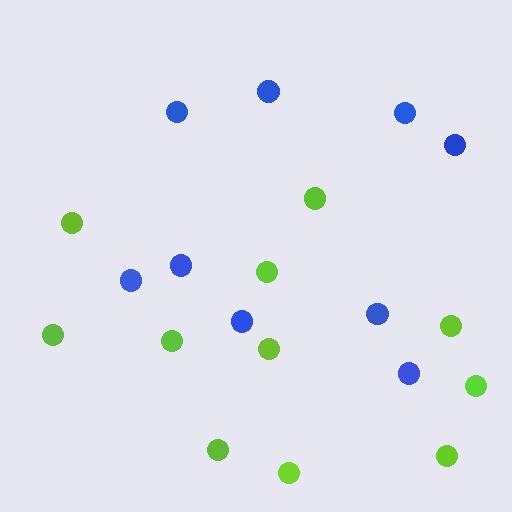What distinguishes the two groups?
There are 2 groups: one group of blue circles (9) and one group of lime circles (11).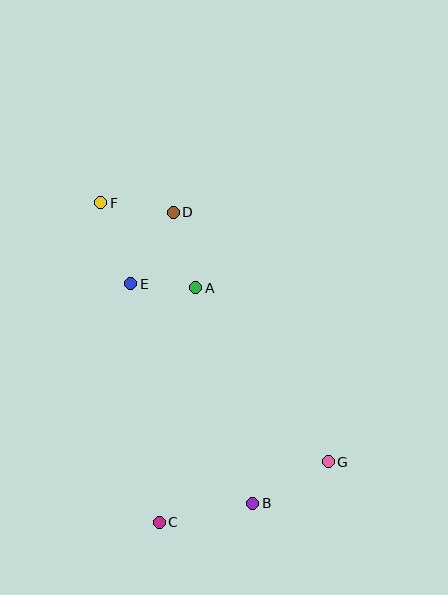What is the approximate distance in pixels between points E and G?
The distance between E and G is approximately 266 pixels.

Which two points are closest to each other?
Points A and E are closest to each other.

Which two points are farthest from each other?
Points F and G are farthest from each other.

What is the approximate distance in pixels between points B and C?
The distance between B and C is approximately 95 pixels.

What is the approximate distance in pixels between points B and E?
The distance between B and E is approximately 251 pixels.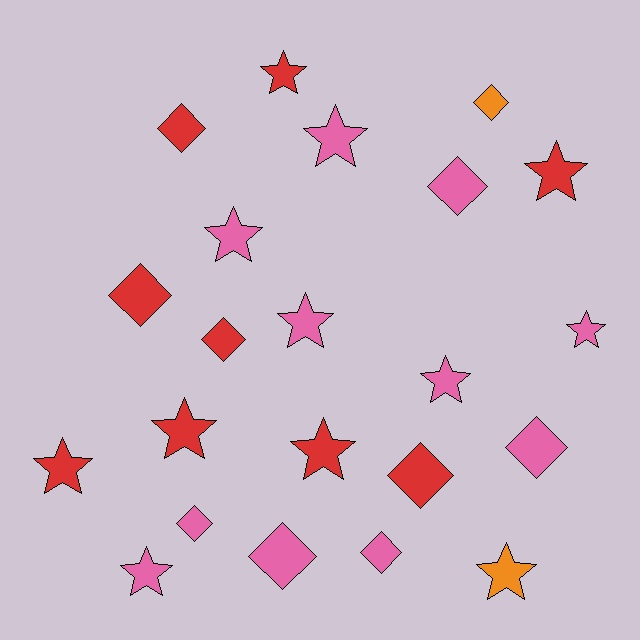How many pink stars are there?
There are 6 pink stars.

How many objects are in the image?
There are 22 objects.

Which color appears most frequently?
Pink, with 11 objects.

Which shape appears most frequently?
Star, with 12 objects.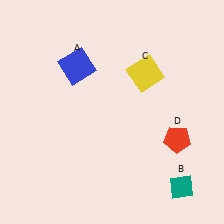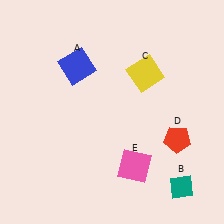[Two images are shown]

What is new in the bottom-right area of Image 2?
A pink square (E) was added in the bottom-right area of Image 2.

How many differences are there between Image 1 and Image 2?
There is 1 difference between the two images.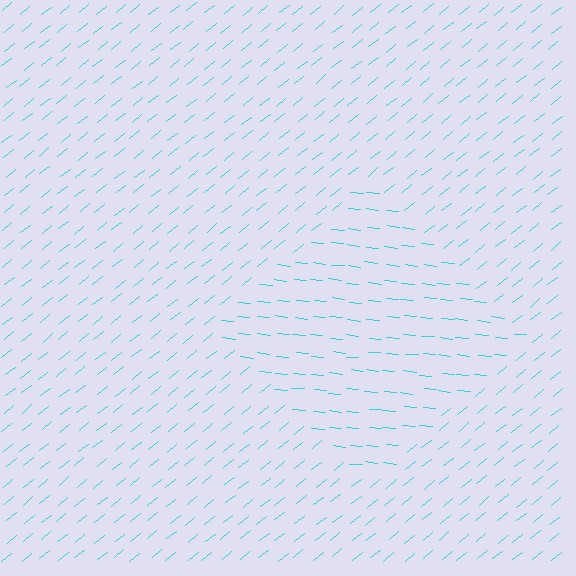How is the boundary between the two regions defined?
The boundary is defined purely by a change in line orientation (approximately 45 degrees difference). All lines are the same color and thickness.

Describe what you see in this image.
The image is filled with small cyan line segments. A diamond region in the image has lines oriented differently from the surrounding lines, creating a visible texture boundary.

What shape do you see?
I see a diamond.